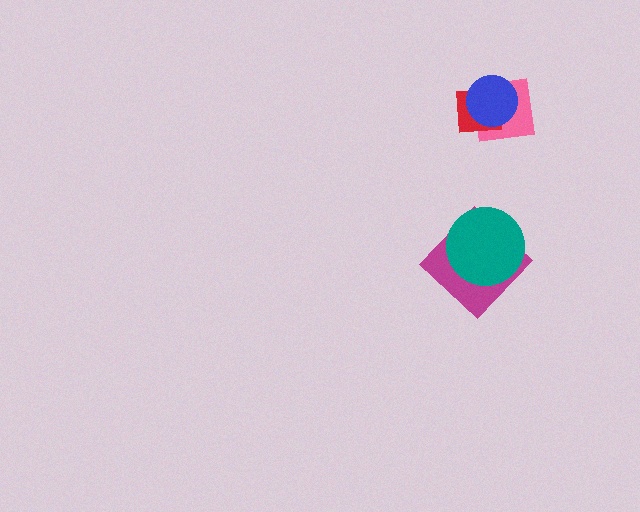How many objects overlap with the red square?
2 objects overlap with the red square.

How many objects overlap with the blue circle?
2 objects overlap with the blue circle.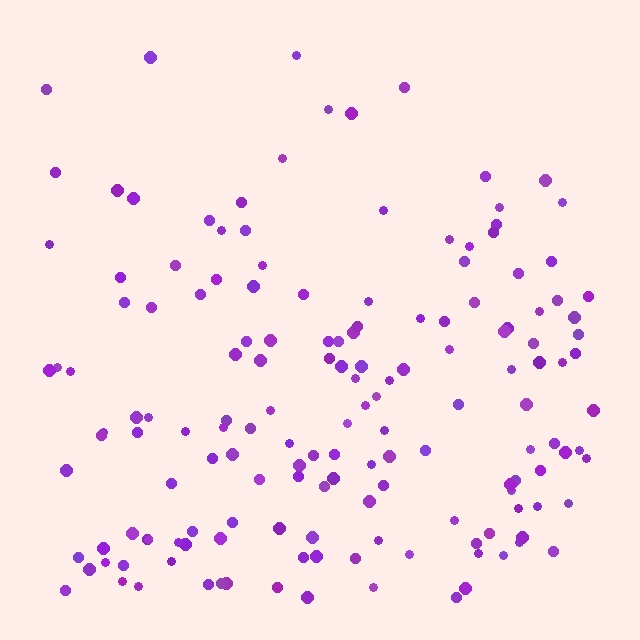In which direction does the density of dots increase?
From top to bottom, with the bottom side densest.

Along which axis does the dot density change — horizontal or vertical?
Vertical.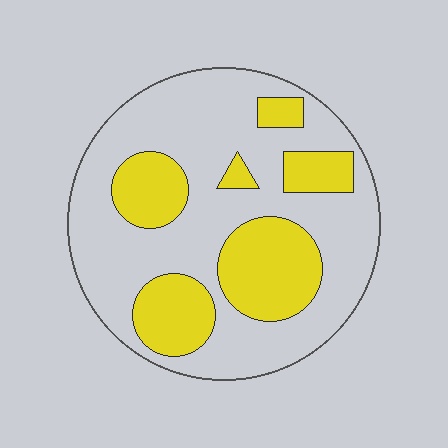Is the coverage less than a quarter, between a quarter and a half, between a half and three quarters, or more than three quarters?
Between a quarter and a half.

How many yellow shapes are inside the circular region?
6.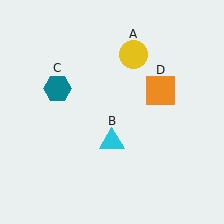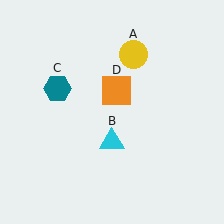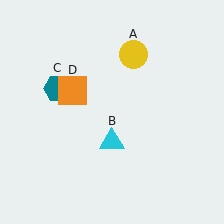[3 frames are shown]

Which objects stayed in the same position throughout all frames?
Yellow circle (object A) and cyan triangle (object B) and teal hexagon (object C) remained stationary.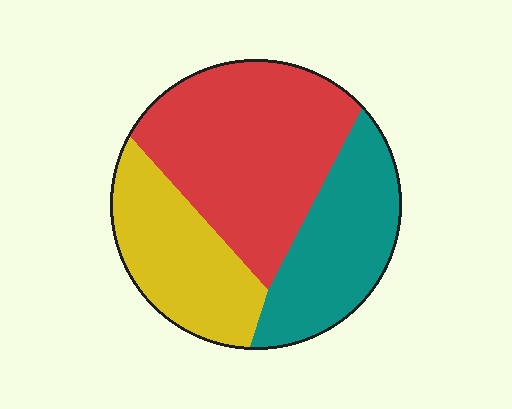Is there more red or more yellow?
Red.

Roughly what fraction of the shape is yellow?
Yellow covers about 25% of the shape.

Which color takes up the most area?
Red, at roughly 45%.